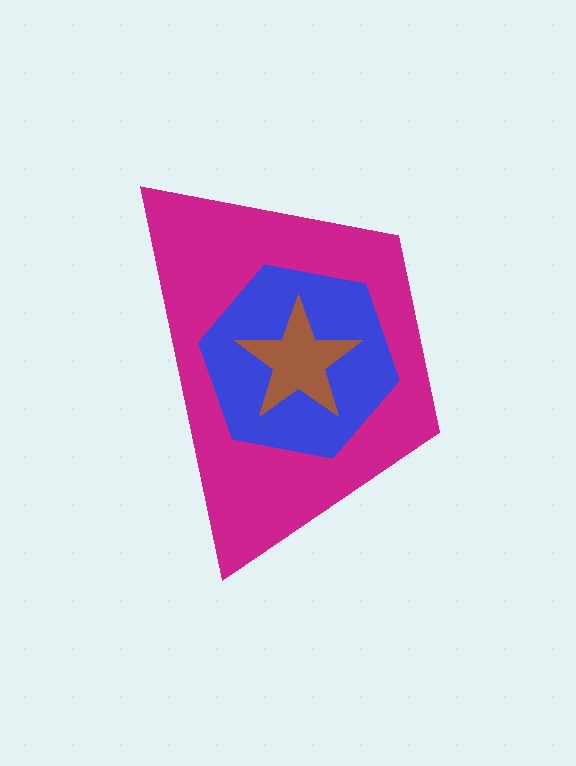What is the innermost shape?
The brown star.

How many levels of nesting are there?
3.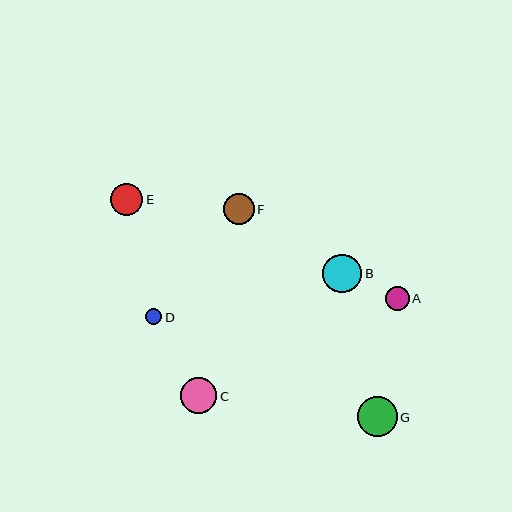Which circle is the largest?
Circle G is the largest with a size of approximately 39 pixels.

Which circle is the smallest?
Circle D is the smallest with a size of approximately 17 pixels.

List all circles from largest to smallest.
From largest to smallest: G, B, C, E, F, A, D.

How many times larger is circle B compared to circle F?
Circle B is approximately 1.3 times the size of circle F.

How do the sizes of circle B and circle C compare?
Circle B and circle C are approximately the same size.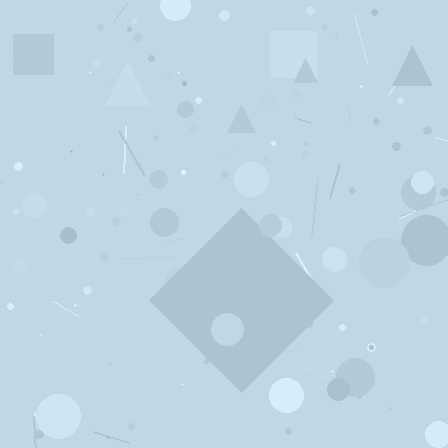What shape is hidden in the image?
A diamond is hidden in the image.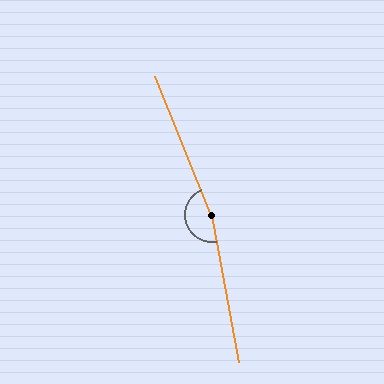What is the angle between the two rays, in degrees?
Approximately 168 degrees.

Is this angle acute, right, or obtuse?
It is obtuse.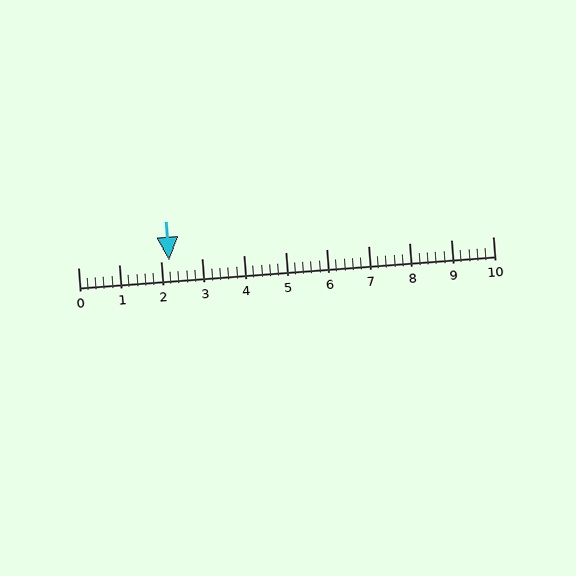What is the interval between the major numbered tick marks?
The major tick marks are spaced 1 units apart.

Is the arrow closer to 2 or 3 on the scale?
The arrow is closer to 2.